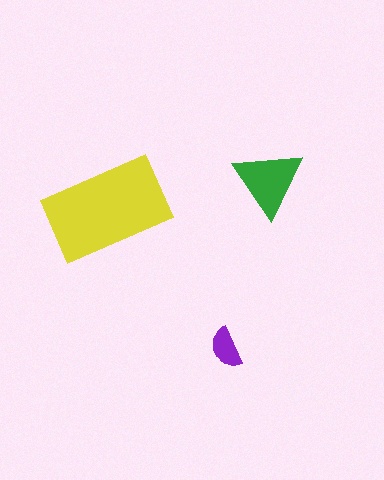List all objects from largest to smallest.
The yellow rectangle, the green triangle, the purple semicircle.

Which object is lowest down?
The purple semicircle is bottommost.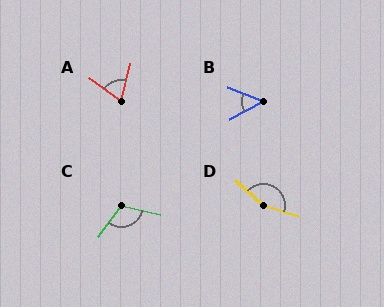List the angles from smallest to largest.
B (49°), A (67°), C (113°), D (156°).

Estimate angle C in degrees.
Approximately 113 degrees.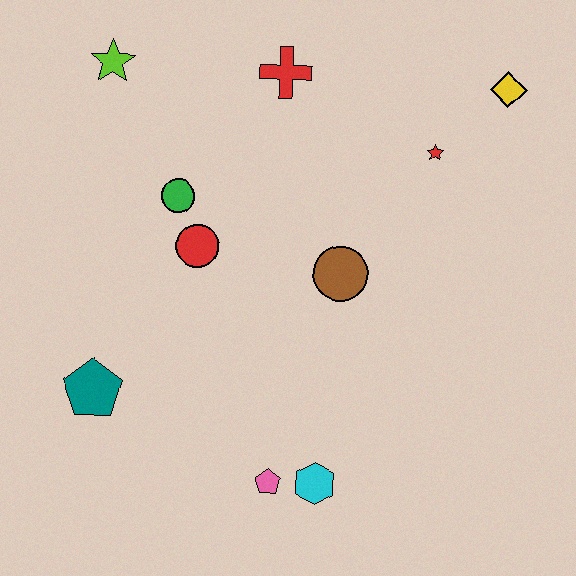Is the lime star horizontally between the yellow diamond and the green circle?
No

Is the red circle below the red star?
Yes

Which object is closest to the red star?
The yellow diamond is closest to the red star.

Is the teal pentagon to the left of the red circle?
Yes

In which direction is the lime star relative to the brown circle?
The lime star is to the left of the brown circle.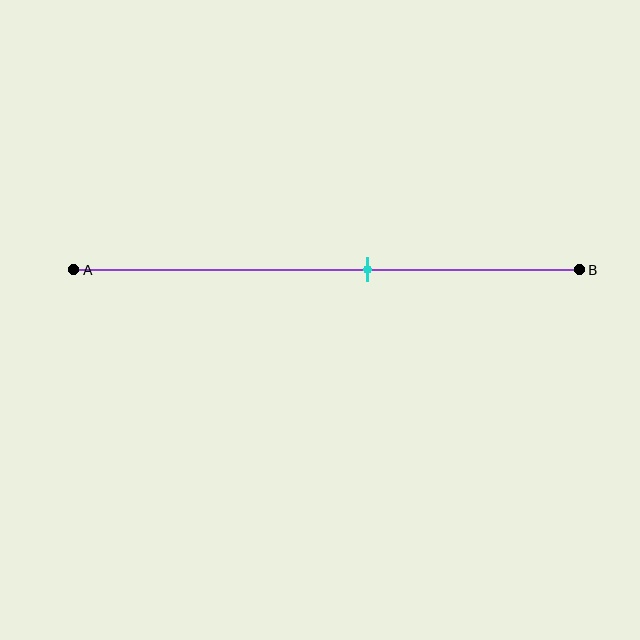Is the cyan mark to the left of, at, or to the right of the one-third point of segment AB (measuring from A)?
The cyan mark is to the right of the one-third point of segment AB.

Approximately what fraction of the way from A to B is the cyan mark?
The cyan mark is approximately 60% of the way from A to B.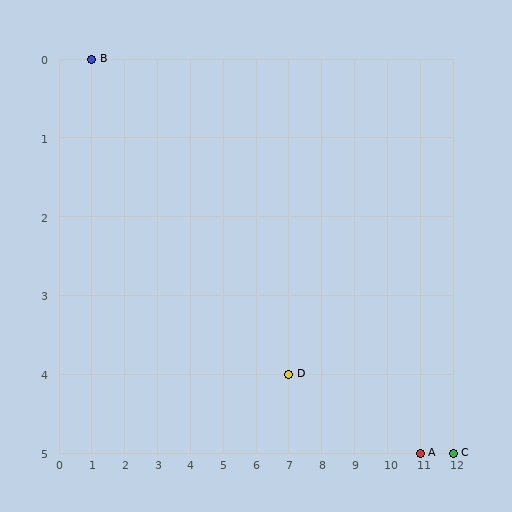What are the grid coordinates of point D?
Point D is at grid coordinates (7, 4).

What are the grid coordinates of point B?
Point B is at grid coordinates (1, 0).